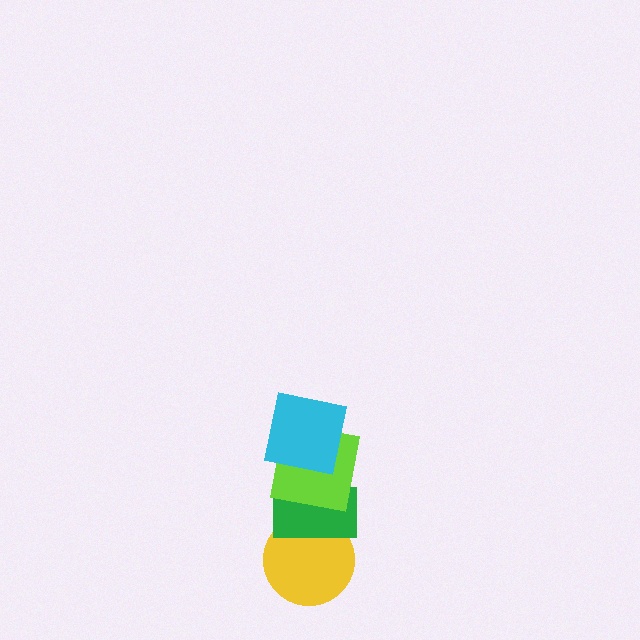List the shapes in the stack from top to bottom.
From top to bottom: the cyan square, the lime square, the green rectangle, the yellow circle.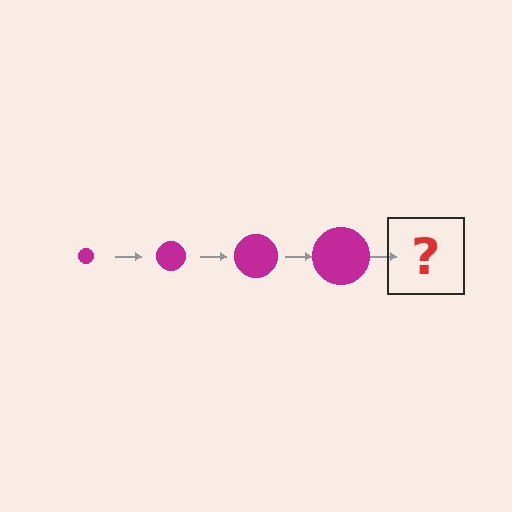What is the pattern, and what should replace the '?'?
The pattern is that the circle gets progressively larger each step. The '?' should be a magenta circle, larger than the previous one.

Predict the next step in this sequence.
The next step is a magenta circle, larger than the previous one.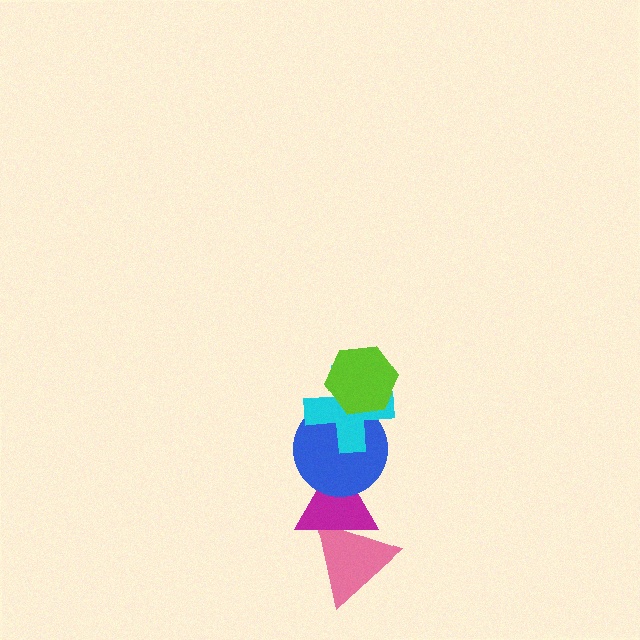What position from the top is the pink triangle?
The pink triangle is 5th from the top.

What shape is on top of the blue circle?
The cyan cross is on top of the blue circle.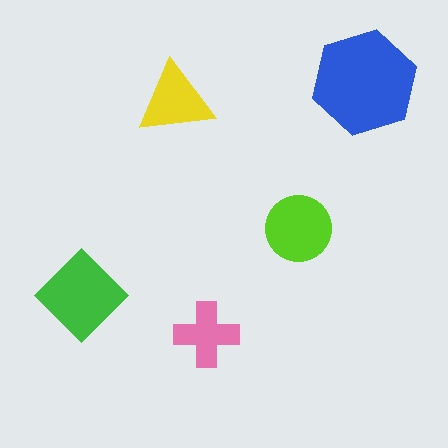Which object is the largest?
The blue hexagon.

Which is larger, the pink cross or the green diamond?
The green diamond.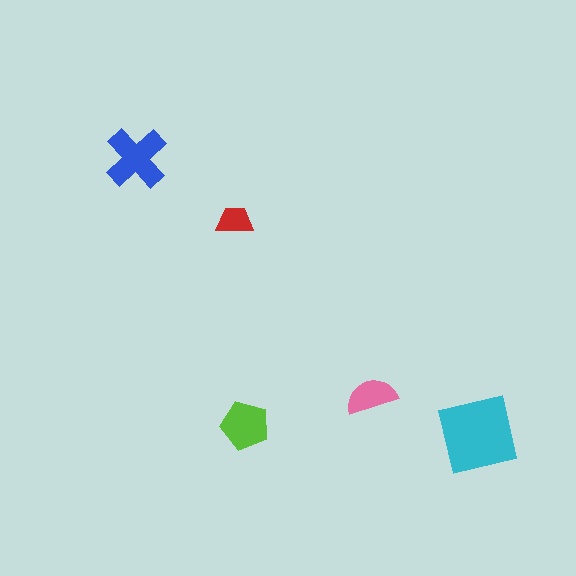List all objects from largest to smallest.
The cyan square, the blue cross, the lime pentagon, the pink semicircle, the red trapezoid.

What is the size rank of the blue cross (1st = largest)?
2nd.